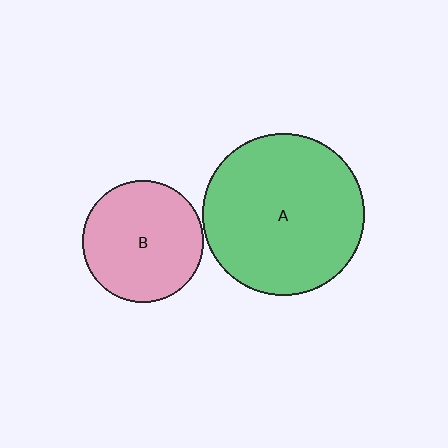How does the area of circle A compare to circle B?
Approximately 1.8 times.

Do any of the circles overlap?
No, none of the circles overlap.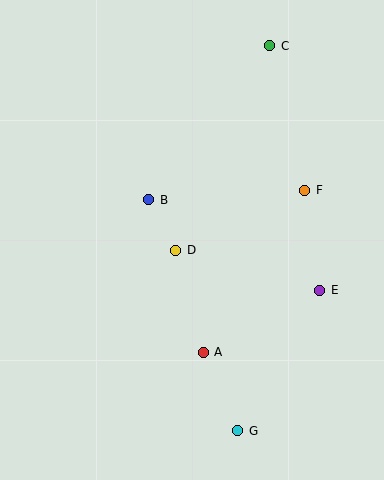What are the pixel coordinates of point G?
Point G is at (238, 431).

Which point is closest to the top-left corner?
Point B is closest to the top-left corner.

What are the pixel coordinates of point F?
Point F is at (305, 191).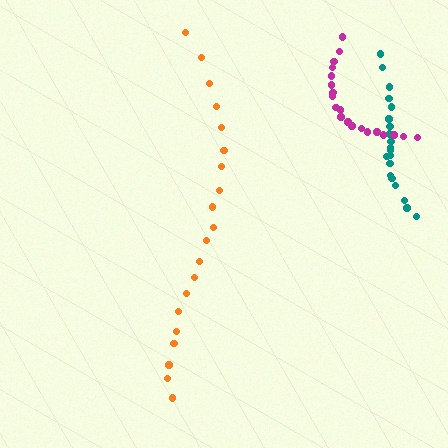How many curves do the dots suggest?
There are 3 distinct paths.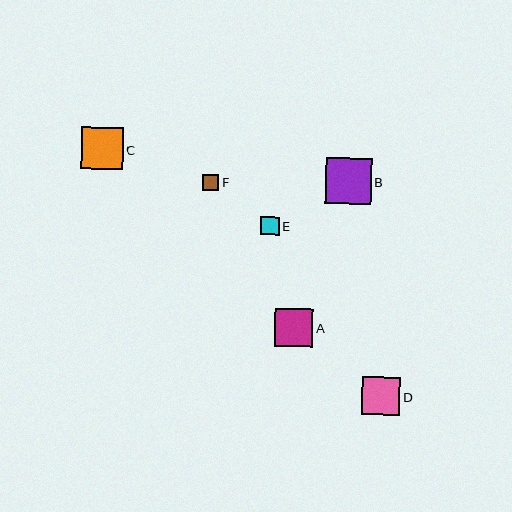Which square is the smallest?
Square F is the smallest with a size of approximately 16 pixels.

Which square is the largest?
Square B is the largest with a size of approximately 46 pixels.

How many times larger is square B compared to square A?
Square B is approximately 1.2 times the size of square A.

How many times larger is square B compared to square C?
Square B is approximately 1.1 times the size of square C.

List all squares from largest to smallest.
From largest to smallest: B, C, D, A, E, F.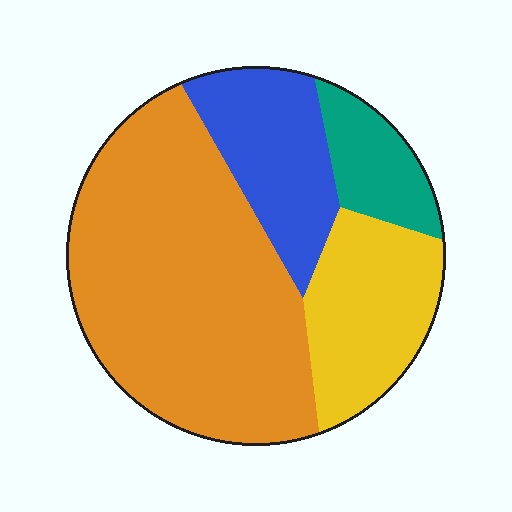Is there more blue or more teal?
Blue.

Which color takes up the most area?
Orange, at roughly 55%.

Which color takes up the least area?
Teal, at roughly 10%.